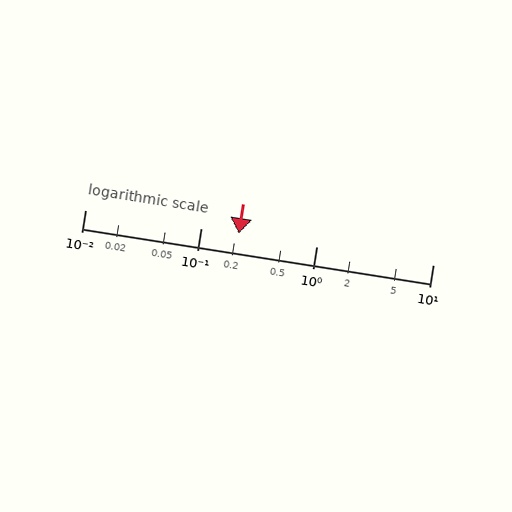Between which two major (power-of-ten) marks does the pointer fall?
The pointer is between 0.1 and 1.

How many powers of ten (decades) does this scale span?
The scale spans 3 decades, from 0.01 to 10.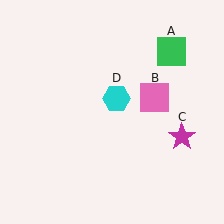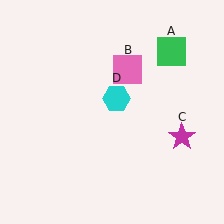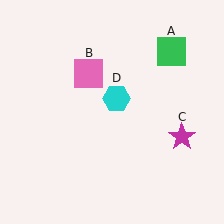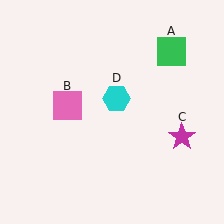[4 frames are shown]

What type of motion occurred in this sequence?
The pink square (object B) rotated counterclockwise around the center of the scene.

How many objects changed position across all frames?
1 object changed position: pink square (object B).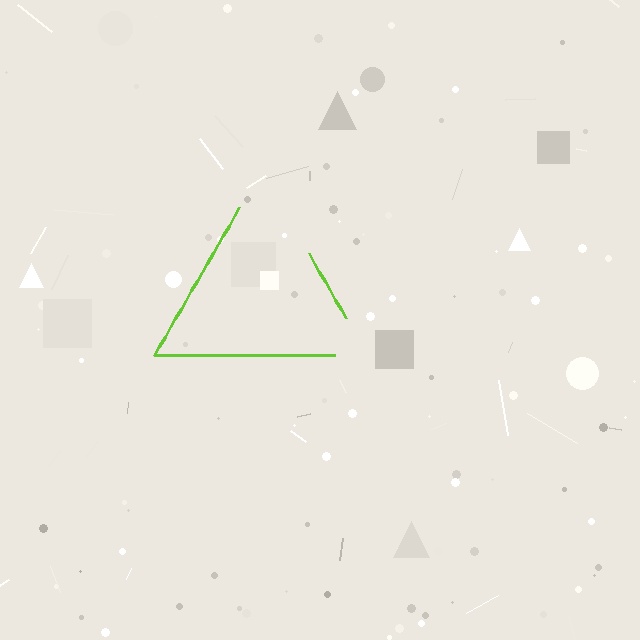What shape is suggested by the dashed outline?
The dashed outline suggests a triangle.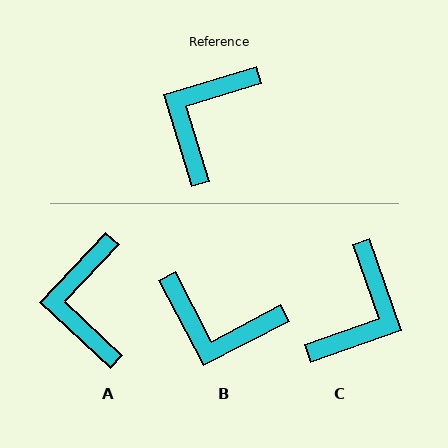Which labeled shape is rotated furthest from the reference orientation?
C, about 177 degrees away.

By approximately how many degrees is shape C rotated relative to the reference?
Approximately 177 degrees clockwise.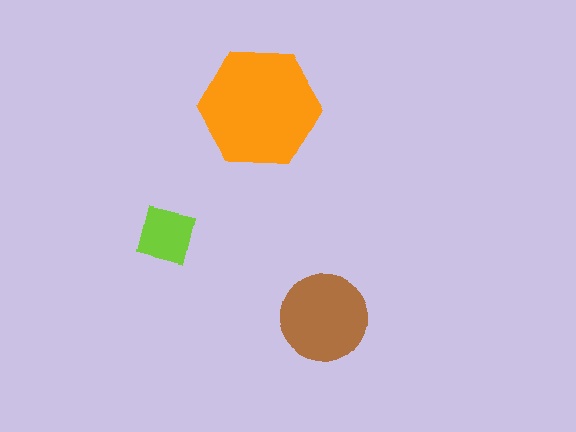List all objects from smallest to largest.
The lime square, the brown circle, the orange hexagon.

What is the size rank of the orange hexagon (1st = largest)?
1st.